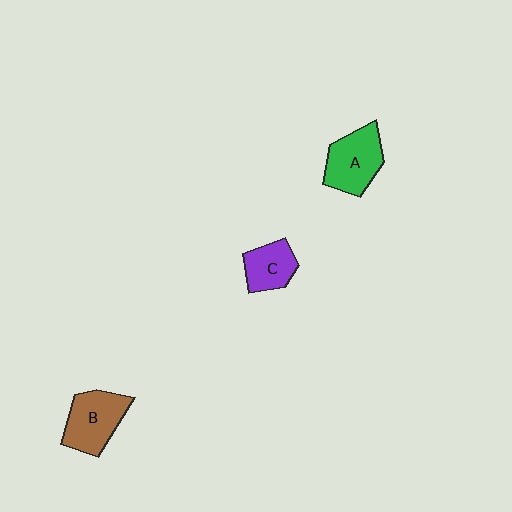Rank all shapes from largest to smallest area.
From largest to smallest: B (brown), A (green), C (purple).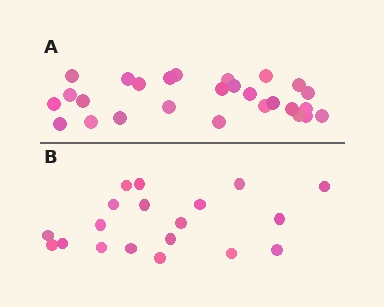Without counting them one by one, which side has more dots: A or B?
Region A (the top region) has more dots.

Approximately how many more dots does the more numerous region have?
Region A has roughly 8 or so more dots than region B.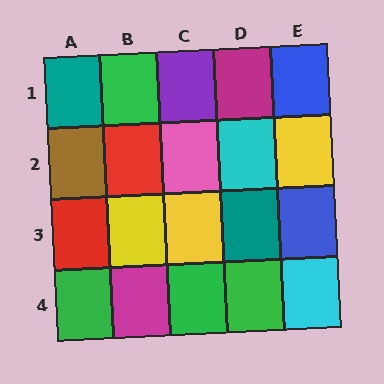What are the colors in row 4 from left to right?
Green, magenta, green, green, cyan.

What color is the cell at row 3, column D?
Teal.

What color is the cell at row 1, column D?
Magenta.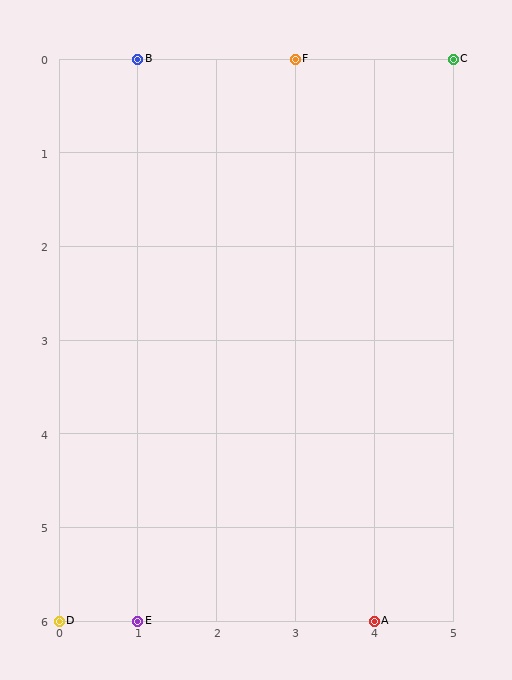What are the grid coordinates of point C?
Point C is at grid coordinates (5, 0).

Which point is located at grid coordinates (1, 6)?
Point E is at (1, 6).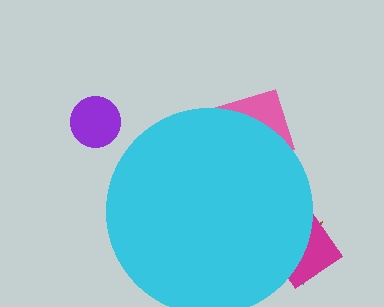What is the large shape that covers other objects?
A cyan circle.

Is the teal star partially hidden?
Yes, the teal star is partially hidden behind the cyan circle.